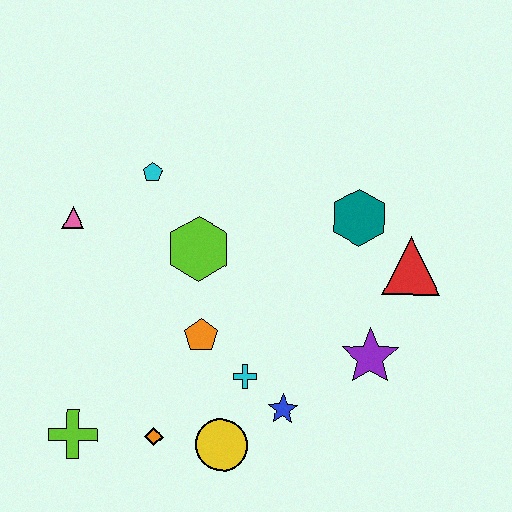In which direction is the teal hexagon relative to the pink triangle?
The teal hexagon is to the right of the pink triangle.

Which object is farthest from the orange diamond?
The red triangle is farthest from the orange diamond.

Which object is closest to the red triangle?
The teal hexagon is closest to the red triangle.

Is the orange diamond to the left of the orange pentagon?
Yes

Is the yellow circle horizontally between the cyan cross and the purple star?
No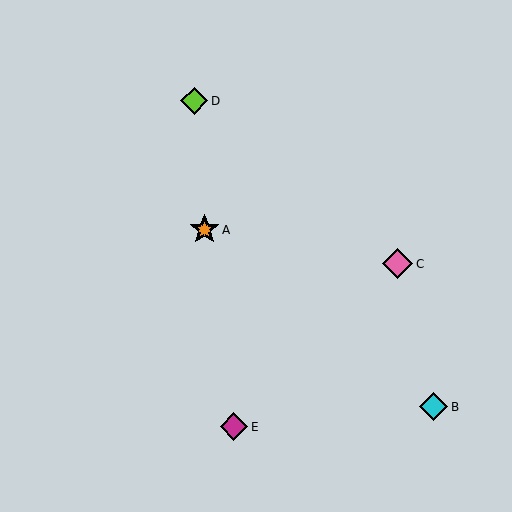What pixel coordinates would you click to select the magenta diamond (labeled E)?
Click at (234, 427) to select the magenta diamond E.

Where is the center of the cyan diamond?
The center of the cyan diamond is at (434, 407).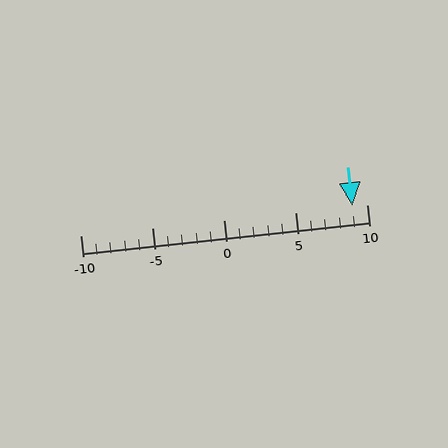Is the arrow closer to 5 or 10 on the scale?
The arrow is closer to 10.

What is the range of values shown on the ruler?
The ruler shows values from -10 to 10.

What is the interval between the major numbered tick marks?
The major tick marks are spaced 5 units apart.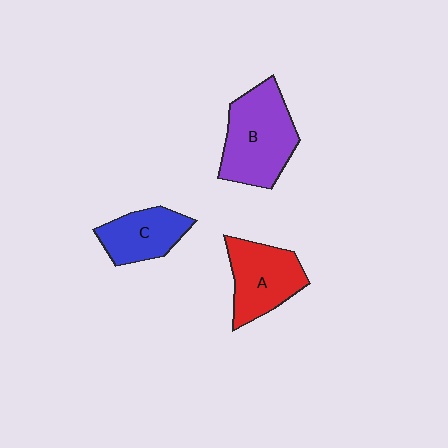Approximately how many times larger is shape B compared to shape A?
Approximately 1.3 times.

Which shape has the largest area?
Shape B (purple).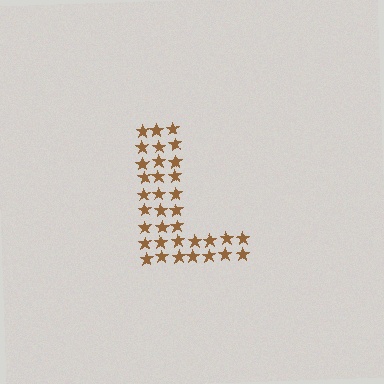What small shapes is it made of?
It is made of small stars.